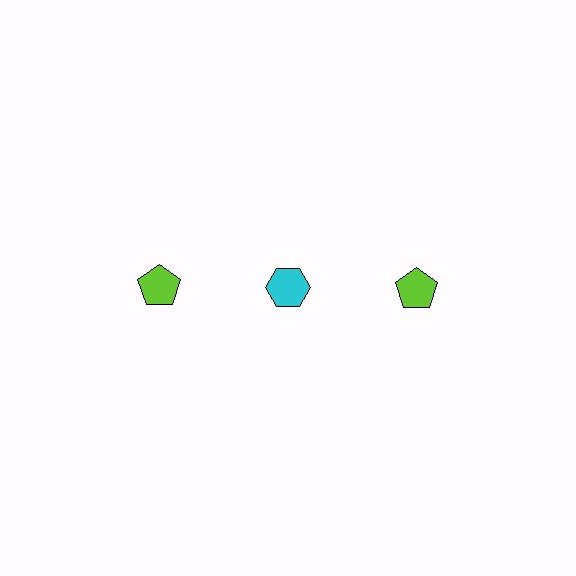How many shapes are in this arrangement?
There are 3 shapes arranged in a grid pattern.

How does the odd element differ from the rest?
It differs in both color (cyan instead of lime) and shape (hexagon instead of pentagon).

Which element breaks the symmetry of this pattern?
The cyan hexagon in the top row, second from left column breaks the symmetry. All other shapes are lime pentagons.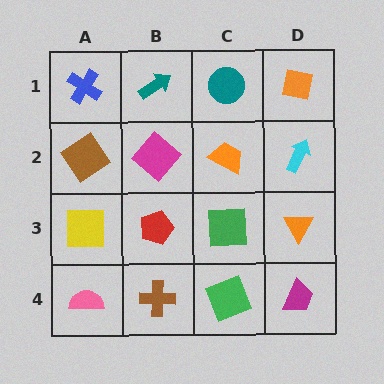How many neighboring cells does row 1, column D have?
2.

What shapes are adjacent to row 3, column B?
A magenta diamond (row 2, column B), a brown cross (row 4, column B), a yellow square (row 3, column A), a green square (row 3, column C).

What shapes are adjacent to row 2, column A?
A blue cross (row 1, column A), a yellow square (row 3, column A), a magenta diamond (row 2, column B).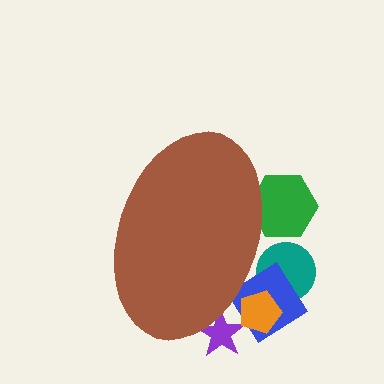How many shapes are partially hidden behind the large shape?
5 shapes are partially hidden.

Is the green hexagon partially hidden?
Yes, the green hexagon is partially hidden behind the brown ellipse.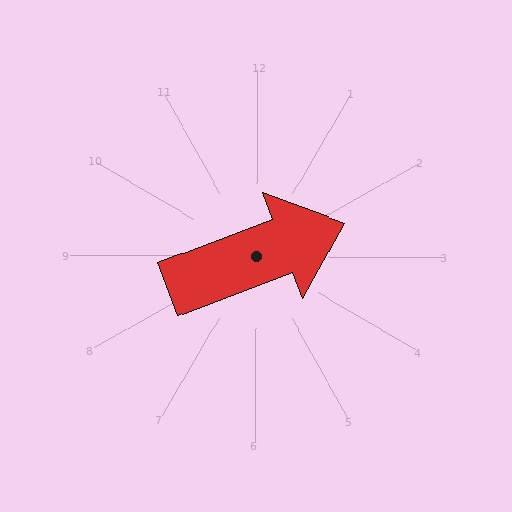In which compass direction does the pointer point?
East.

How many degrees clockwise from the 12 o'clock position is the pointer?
Approximately 69 degrees.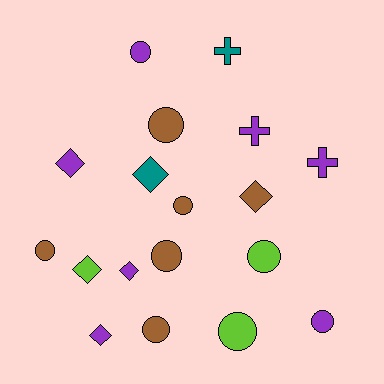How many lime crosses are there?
There are no lime crosses.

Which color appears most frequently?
Purple, with 7 objects.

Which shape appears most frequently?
Circle, with 9 objects.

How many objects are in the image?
There are 18 objects.